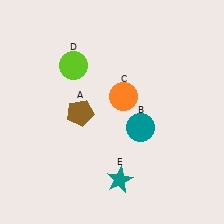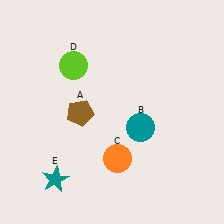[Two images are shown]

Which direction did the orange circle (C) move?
The orange circle (C) moved down.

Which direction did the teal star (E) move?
The teal star (E) moved left.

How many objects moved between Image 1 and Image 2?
2 objects moved between the two images.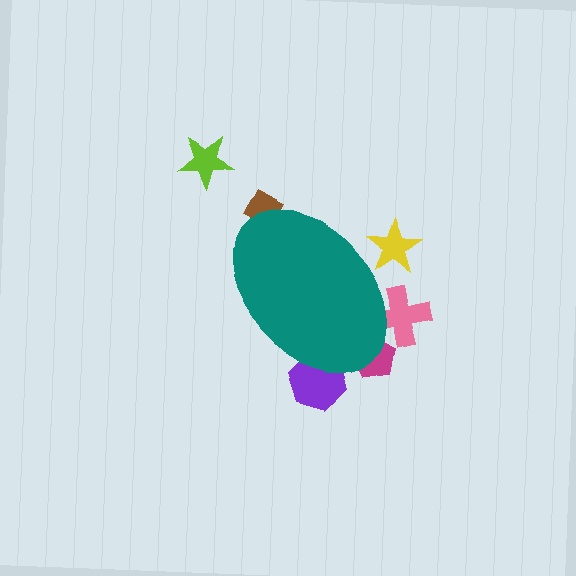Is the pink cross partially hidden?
Yes, the pink cross is partially hidden behind the teal ellipse.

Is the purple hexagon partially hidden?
Yes, the purple hexagon is partially hidden behind the teal ellipse.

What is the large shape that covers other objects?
A teal ellipse.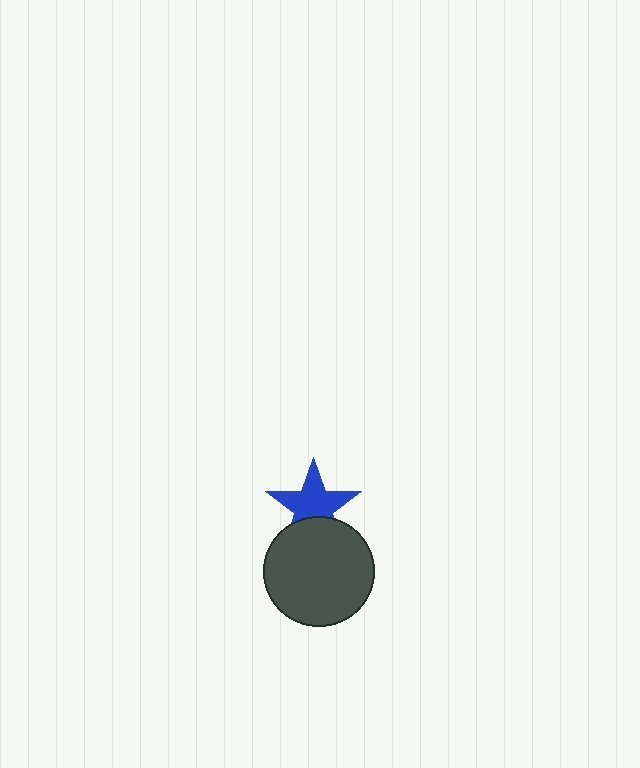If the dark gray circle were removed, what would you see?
You would see the complete blue star.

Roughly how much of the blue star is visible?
Most of it is visible (roughly 68%).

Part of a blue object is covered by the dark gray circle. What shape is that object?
It is a star.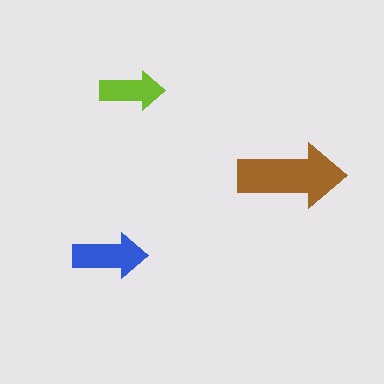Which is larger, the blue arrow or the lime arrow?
The blue one.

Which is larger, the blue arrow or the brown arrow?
The brown one.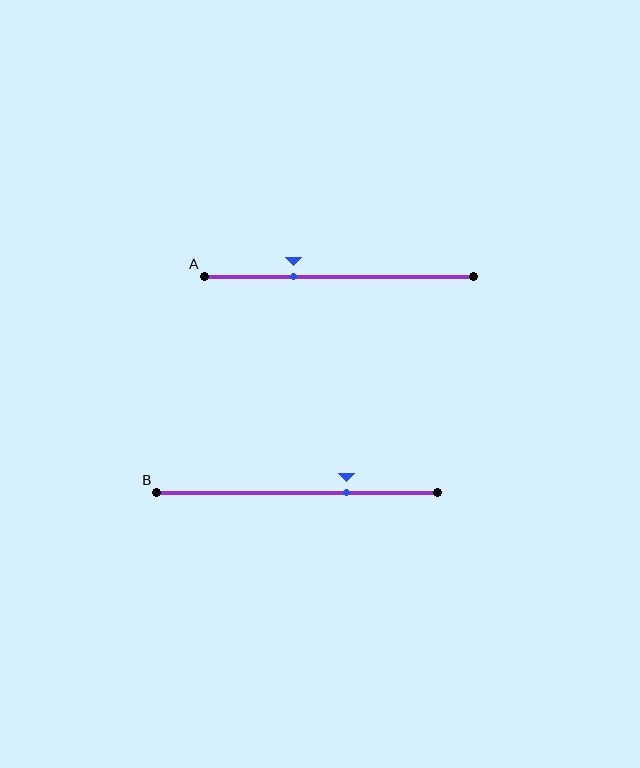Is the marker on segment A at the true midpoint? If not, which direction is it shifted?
No, the marker on segment A is shifted to the left by about 17% of the segment length.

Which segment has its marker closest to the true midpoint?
Segment A has its marker closest to the true midpoint.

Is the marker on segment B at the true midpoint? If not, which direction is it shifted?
No, the marker on segment B is shifted to the right by about 17% of the segment length.